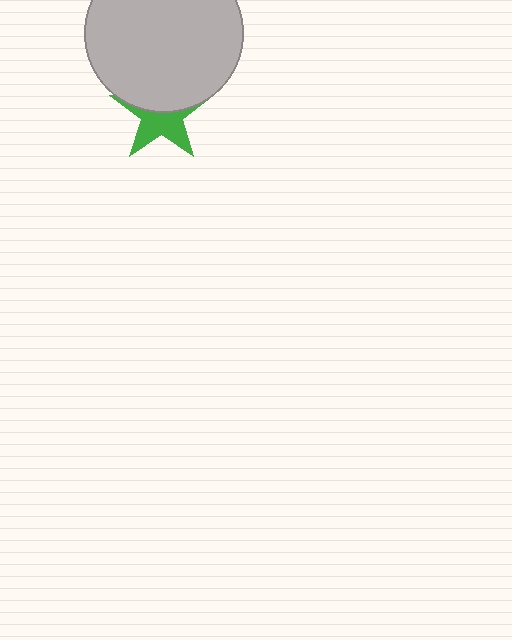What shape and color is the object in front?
The object in front is a light gray circle.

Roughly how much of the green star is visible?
About half of it is visible (roughly 52%).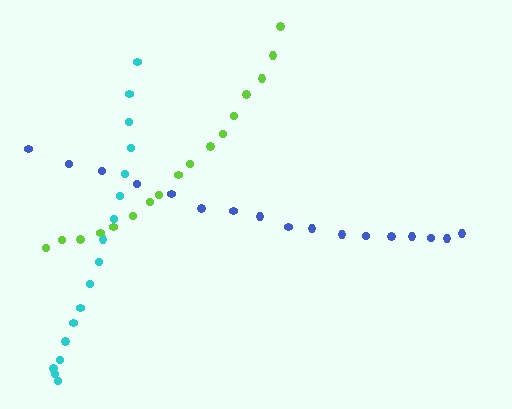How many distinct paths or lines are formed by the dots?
There are 3 distinct paths.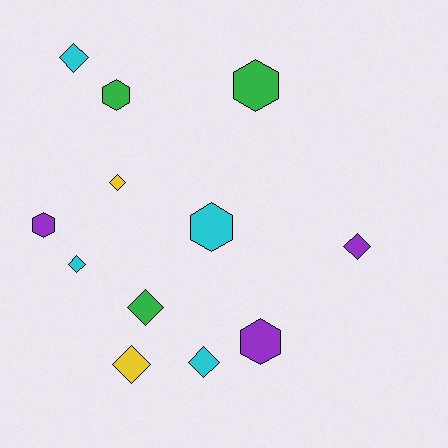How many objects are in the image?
There are 12 objects.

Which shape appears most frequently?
Diamond, with 7 objects.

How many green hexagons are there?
There are 2 green hexagons.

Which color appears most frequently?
Cyan, with 4 objects.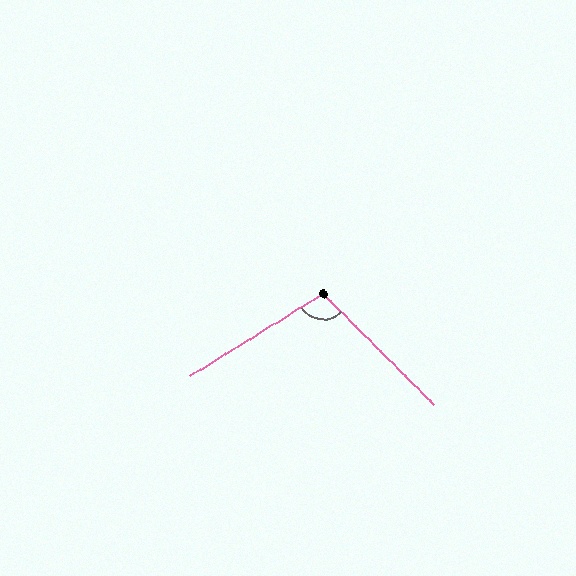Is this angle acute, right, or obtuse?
It is obtuse.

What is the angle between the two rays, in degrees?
Approximately 103 degrees.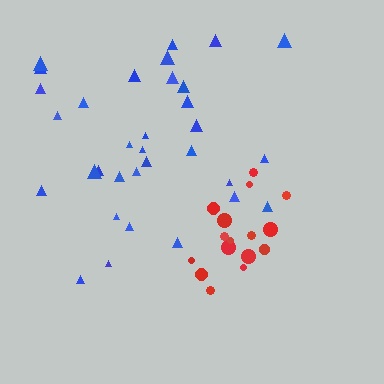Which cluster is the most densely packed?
Red.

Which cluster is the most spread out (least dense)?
Blue.